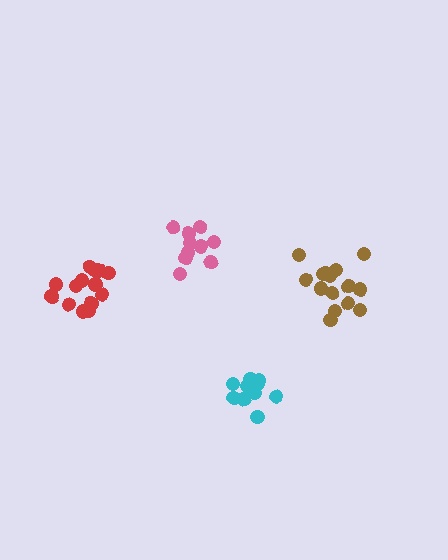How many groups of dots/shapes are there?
There are 4 groups.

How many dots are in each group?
Group 1: 15 dots, Group 2: 10 dots, Group 3: 14 dots, Group 4: 10 dots (49 total).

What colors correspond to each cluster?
The clusters are colored: brown, pink, red, cyan.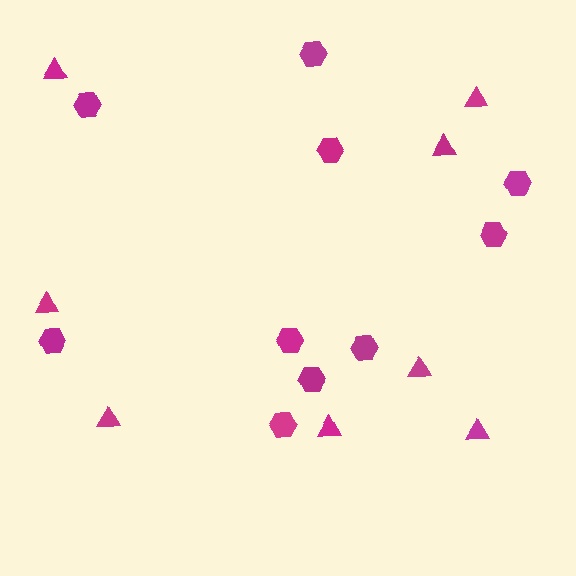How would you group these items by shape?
There are 2 groups: one group of hexagons (10) and one group of triangles (8).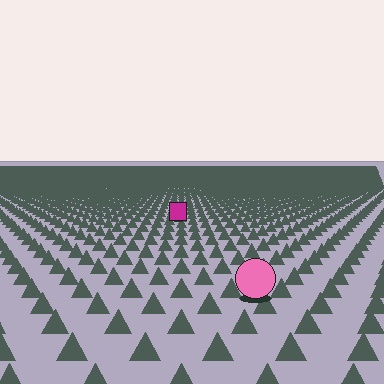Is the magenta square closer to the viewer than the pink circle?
No. The pink circle is closer — you can tell from the texture gradient: the ground texture is coarser near it.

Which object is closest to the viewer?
The pink circle is closest. The texture marks near it are larger and more spread out.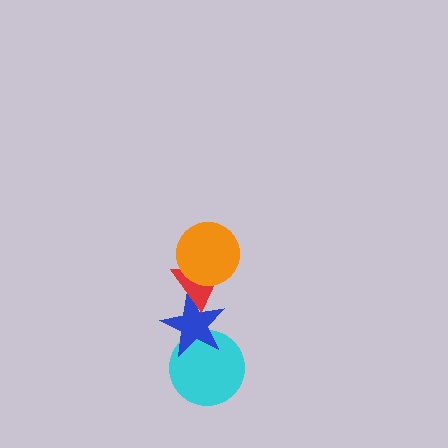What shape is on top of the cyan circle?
The blue star is on top of the cyan circle.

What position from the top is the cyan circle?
The cyan circle is 4th from the top.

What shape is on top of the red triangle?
The orange circle is on top of the red triangle.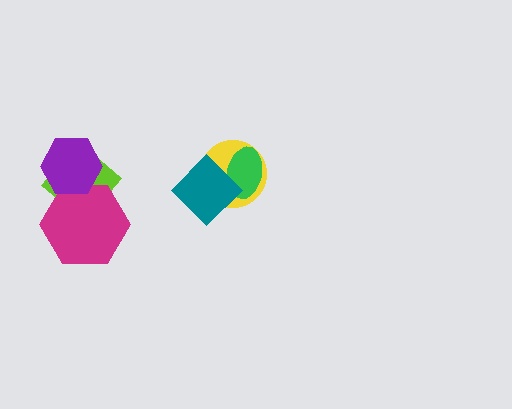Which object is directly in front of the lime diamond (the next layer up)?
The magenta hexagon is directly in front of the lime diamond.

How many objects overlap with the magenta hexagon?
2 objects overlap with the magenta hexagon.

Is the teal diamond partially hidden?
No, no other shape covers it.